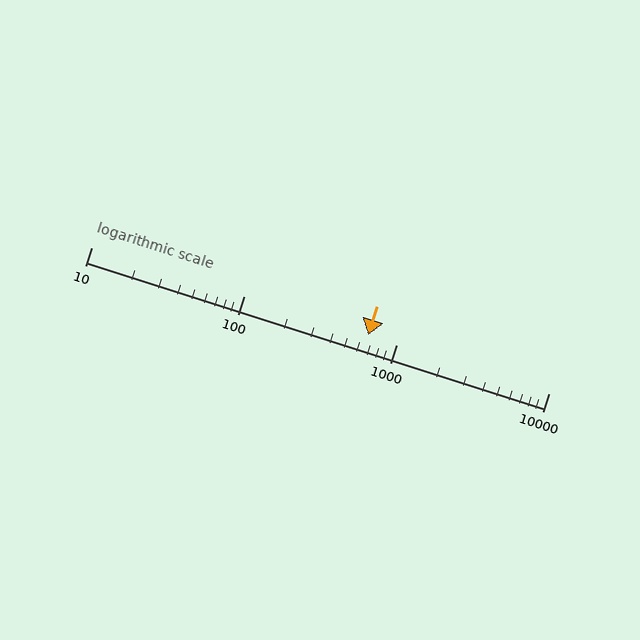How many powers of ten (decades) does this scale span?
The scale spans 3 decades, from 10 to 10000.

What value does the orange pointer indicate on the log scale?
The pointer indicates approximately 650.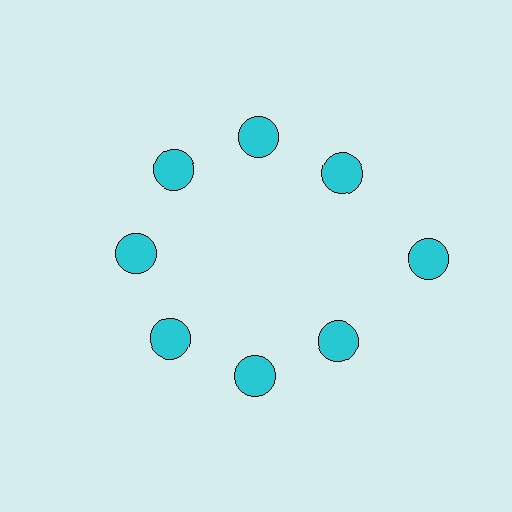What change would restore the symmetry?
The symmetry would be restored by moving it inward, back onto the ring so that all 8 circles sit at equal angles and equal distance from the center.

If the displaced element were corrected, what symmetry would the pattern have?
It would have 8-fold rotational symmetry — the pattern would map onto itself every 45 degrees.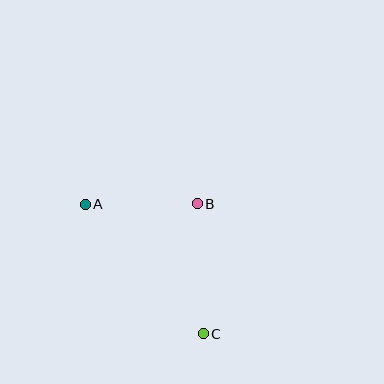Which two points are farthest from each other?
Points A and C are farthest from each other.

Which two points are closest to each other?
Points A and B are closest to each other.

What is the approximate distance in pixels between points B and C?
The distance between B and C is approximately 130 pixels.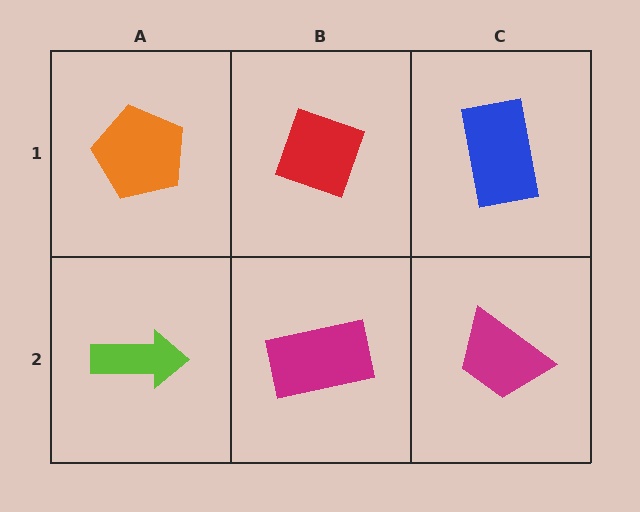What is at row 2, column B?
A magenta rectangle.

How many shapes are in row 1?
3 shapes.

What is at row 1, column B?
A red diamond.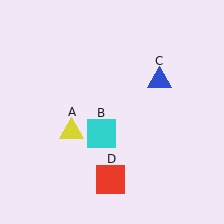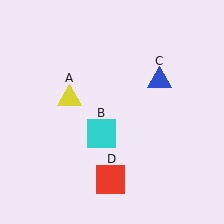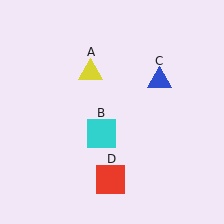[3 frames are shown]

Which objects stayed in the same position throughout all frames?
Cyan square (object B) and blue triangle (object C) and red square (object D) remained stationary.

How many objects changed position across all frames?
1 object changed position: yellow triangle (object A).